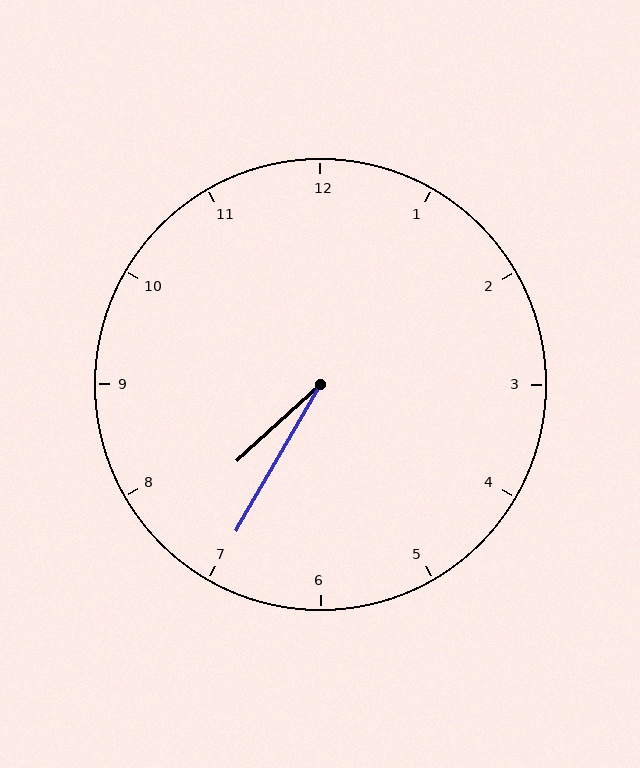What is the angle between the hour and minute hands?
Approximately 18 degrees.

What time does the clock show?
7:35.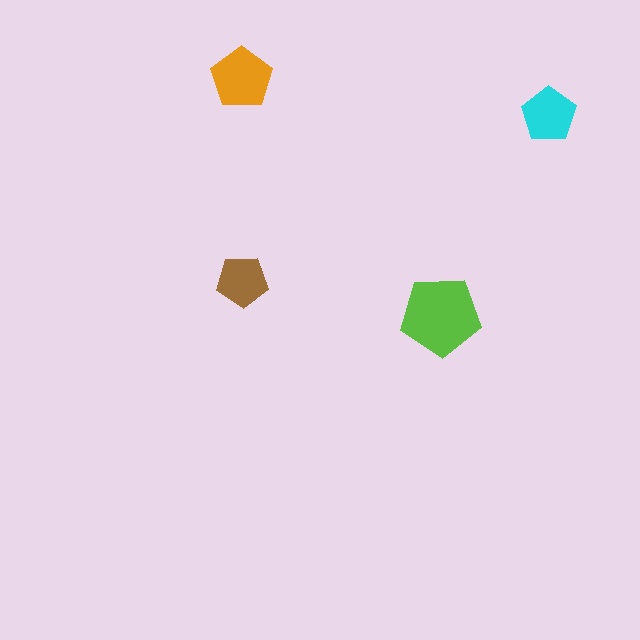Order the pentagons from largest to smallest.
the lime one, the orange one, the cyan one, the brown one.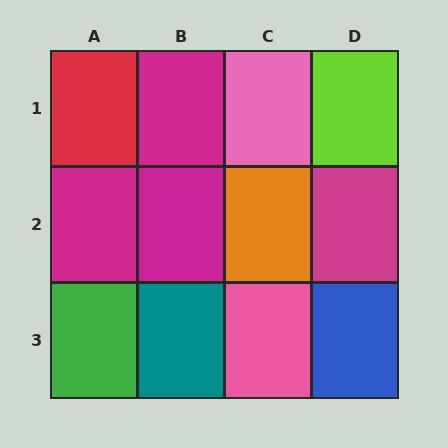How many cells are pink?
2 cells are pink.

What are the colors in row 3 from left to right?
Green, teal, pink, blue.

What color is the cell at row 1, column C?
Pink.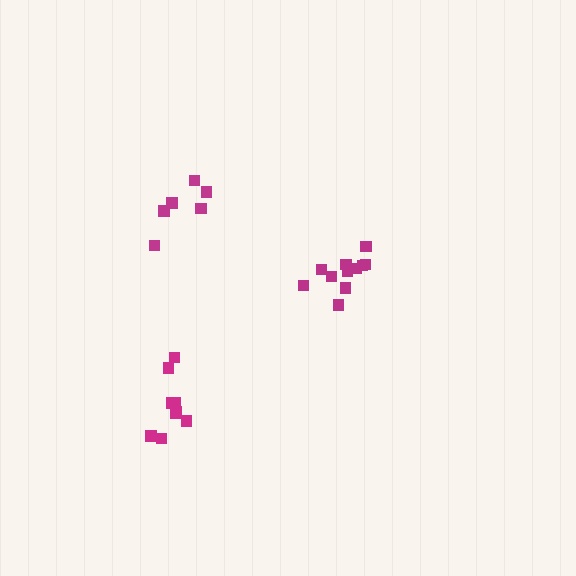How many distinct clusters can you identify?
There are 3 distinct clusters.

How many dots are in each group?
Group 1: 9 dots, Group 2: 11 dots, Group 3: 6 dots (26 total).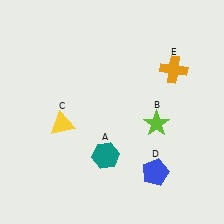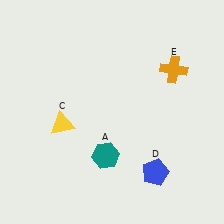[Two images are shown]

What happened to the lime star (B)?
The lime star (B) was removed in Image 2. It was in the bottom-right area of Image 1.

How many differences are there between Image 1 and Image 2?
There is 1 difference between the two images.